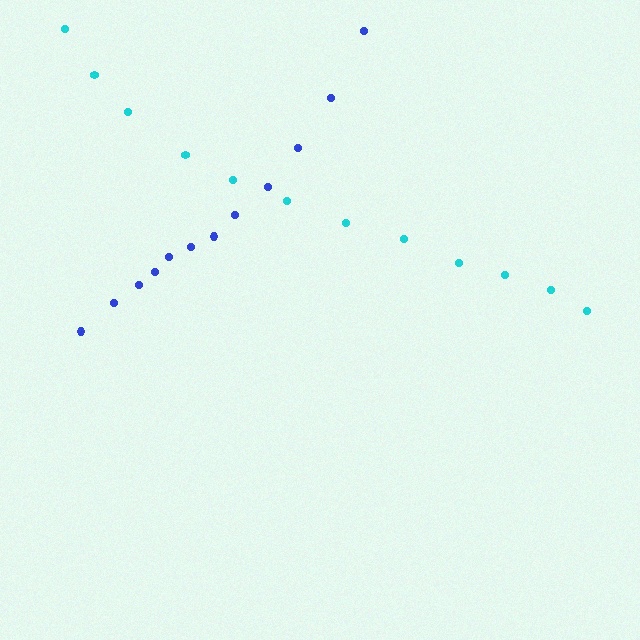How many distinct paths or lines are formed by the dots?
There are 2 distinct paths.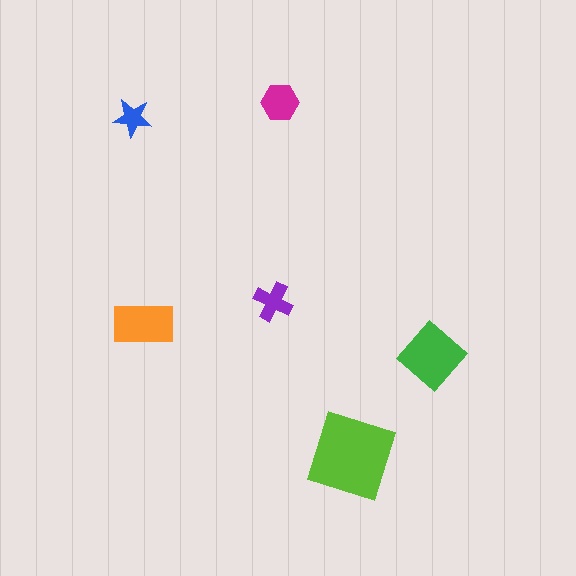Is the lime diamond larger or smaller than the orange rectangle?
Larger.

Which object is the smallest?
The blue star.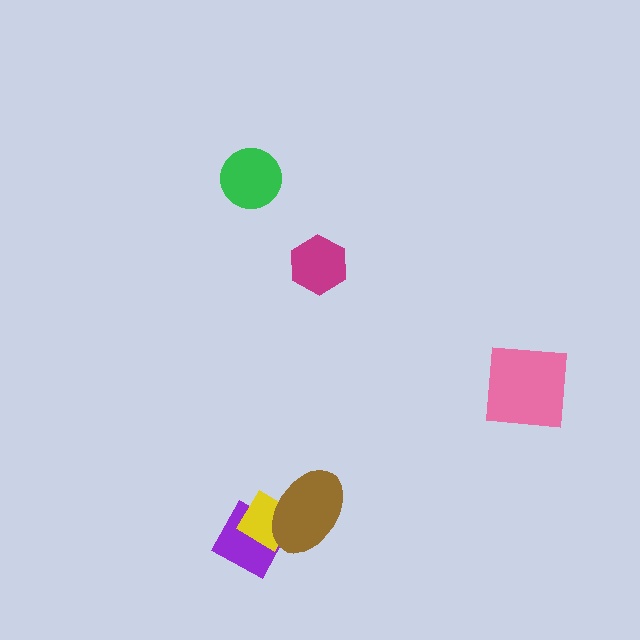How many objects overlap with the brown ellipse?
2 objects overlap with the brown ellipse.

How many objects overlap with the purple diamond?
2 objects overlap with the purple diamond.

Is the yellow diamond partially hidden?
Yes, it is partially covered by another shape.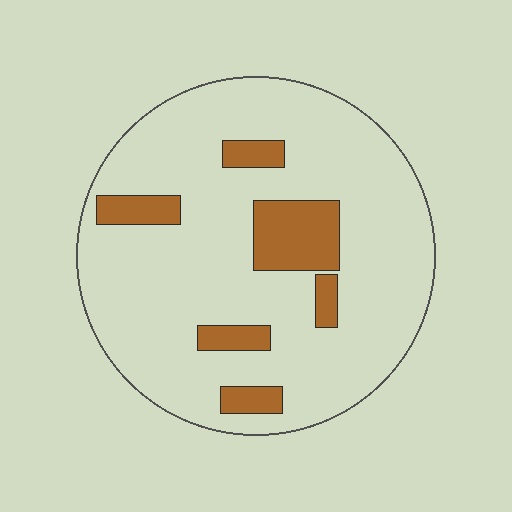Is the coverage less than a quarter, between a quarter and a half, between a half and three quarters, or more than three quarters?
Less than a quarter.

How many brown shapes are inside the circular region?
6.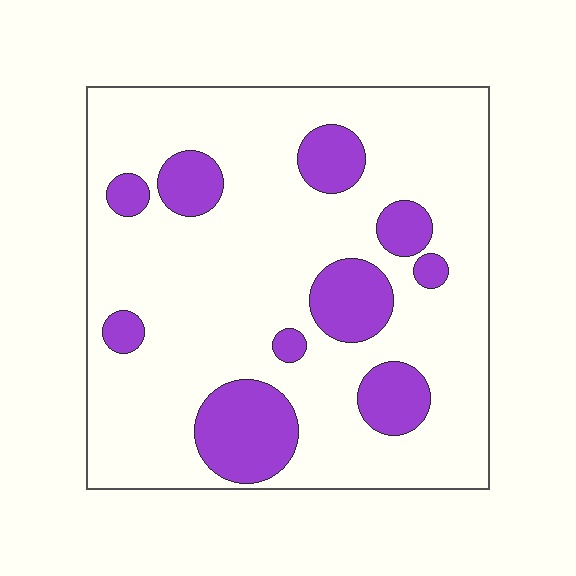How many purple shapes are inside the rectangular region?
10.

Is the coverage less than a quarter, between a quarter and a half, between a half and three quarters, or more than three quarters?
Less than a quarter.